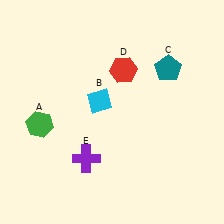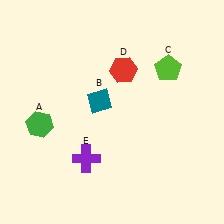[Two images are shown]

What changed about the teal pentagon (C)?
In Image 1, C is teal. In Image 2, it changed to lime.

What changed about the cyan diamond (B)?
In Image 1, B is cyan. In Image 2, it changed to teal.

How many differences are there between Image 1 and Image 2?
There are 2 differences between the two images.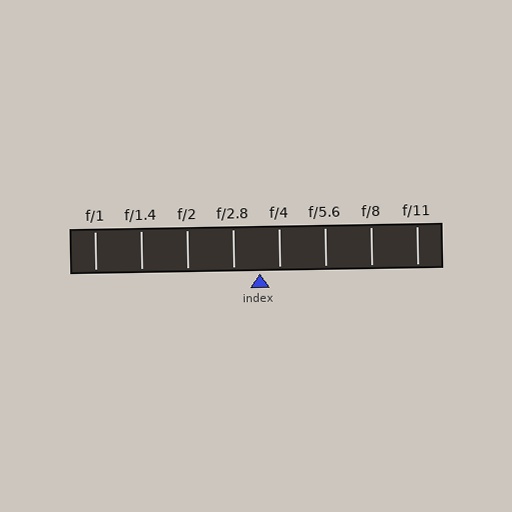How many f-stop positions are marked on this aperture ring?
There are 8 f-stop positions marked.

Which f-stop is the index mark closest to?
The index mark is closest to f/4.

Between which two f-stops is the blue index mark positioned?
The index mark is between f/2.8 and f/4.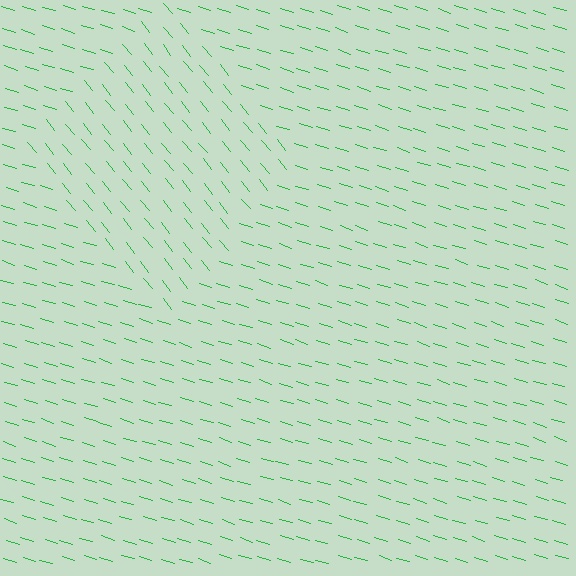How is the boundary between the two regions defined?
The boundary is defined purely by a change in line orientation (approximately 34 degrees difference). All lines are the same color and thickness.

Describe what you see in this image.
The image is filled with small green line segments. A diamond region in the image has lines oriented differently from the surrounding lines, creating a visible texture boundary.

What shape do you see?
I see a diamond.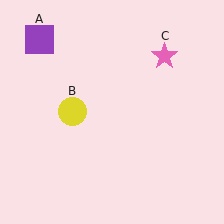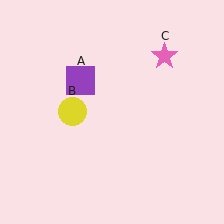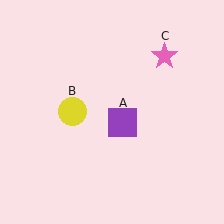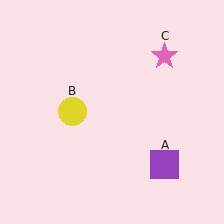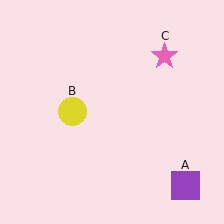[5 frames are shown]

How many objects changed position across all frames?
1 object changed position: purple square (object A).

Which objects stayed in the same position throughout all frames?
Yellow circle (object B) and pink star (object C) remained stationary.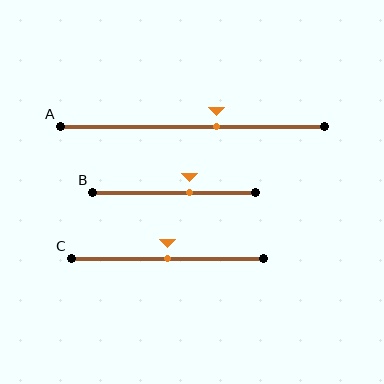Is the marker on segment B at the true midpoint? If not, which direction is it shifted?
No, the marker on segment B is shifted to the right by about 9% of the segment length.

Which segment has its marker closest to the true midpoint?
Segment C has its marker closest to the true midpoint.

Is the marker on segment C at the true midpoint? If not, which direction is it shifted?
Yes, the marker on segment C is at the true midpoint.